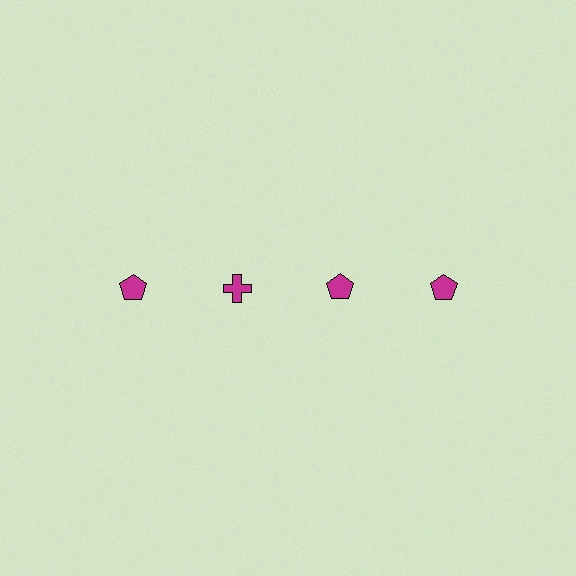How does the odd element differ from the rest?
It has a different shape: cross instead of pentagon.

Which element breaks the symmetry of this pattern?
The magenta cross in the top row, second from left column breaks the symmetry. All other shapes are magenta pentagons.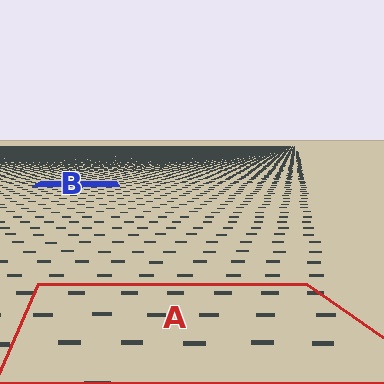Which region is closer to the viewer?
Region A is closer. The texture elements there are larger and more spread out.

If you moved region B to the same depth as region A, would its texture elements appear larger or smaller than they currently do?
They would appear larger. At a closer depth, the same texture elements are projected at a bigger on-screen size.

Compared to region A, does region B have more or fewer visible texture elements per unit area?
Region B has more texture elements per unit area — they are packed more densely because it is farther away.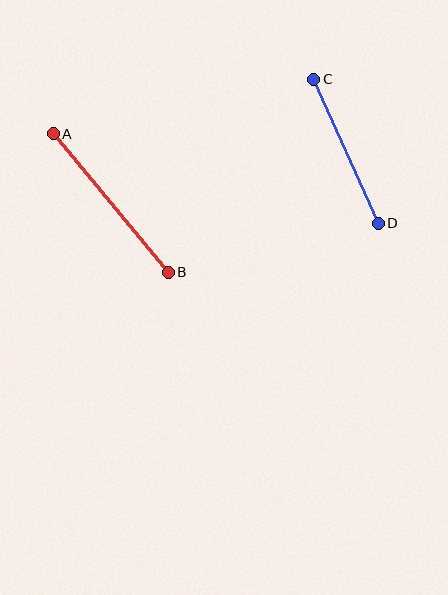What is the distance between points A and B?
The distance is approximately 180 pixels.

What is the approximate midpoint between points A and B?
The midpoint is at approximately (111, 203) pixels.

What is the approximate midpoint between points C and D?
The midpoint is at approximately (346, 151) pixels.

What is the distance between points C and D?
The distance is approximately 158 pixels.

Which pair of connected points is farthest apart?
Points A and B are farthest apart.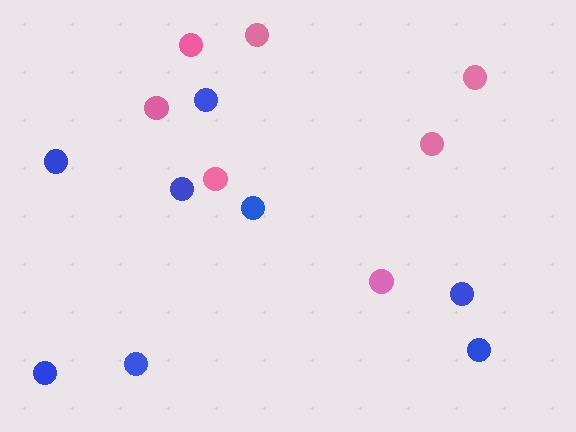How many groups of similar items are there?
There are 2 groups: one group of pink circles (7) and one group of blue circles (8).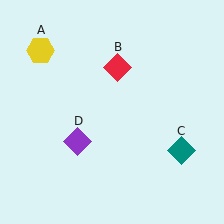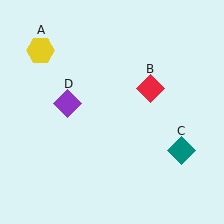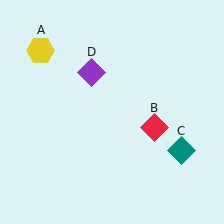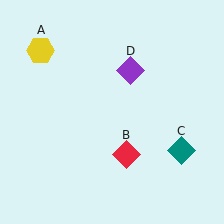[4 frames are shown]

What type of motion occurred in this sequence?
The red diamond (object B), purple diamond (object D) rotated clockwise around the center of the scene.